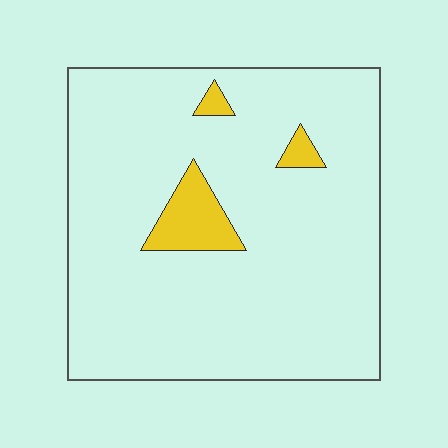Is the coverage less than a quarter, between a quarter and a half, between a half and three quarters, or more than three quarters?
Less than a quarter.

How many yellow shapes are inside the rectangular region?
3.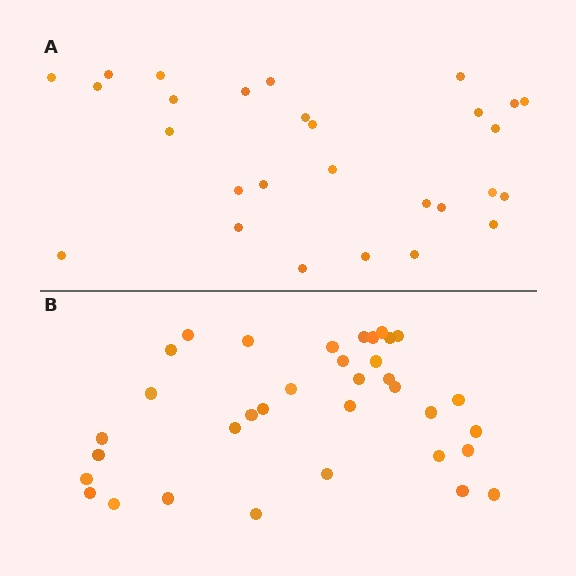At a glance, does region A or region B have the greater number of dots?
Region B (the bottom region) has more dots.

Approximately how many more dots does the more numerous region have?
Region B has roughly 8 or so more dots than region A.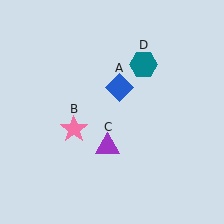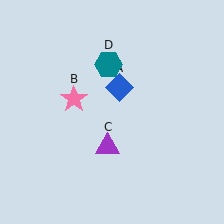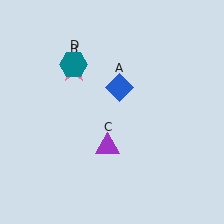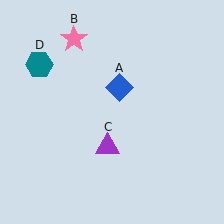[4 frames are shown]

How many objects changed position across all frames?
2 objects changed position: pink star (object B), teal hexagon (object D).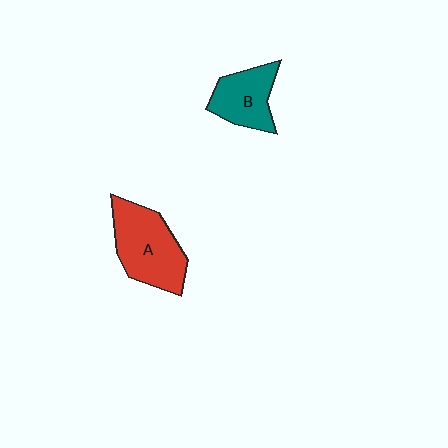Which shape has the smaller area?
Shape B (teal).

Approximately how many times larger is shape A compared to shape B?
Approximately 1.5 times.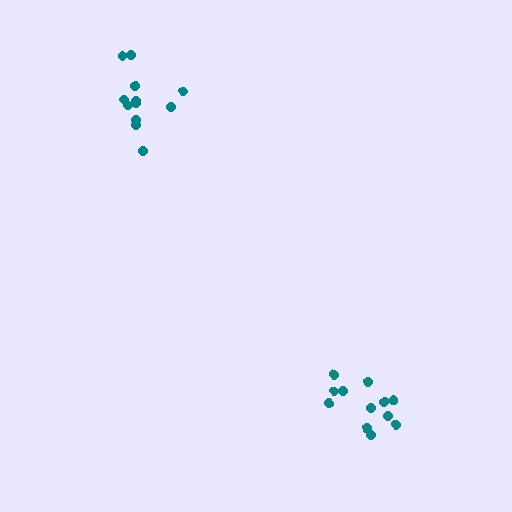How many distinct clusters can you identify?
There are 2 distinct clusters.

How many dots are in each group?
Group 1: 12 dots, Group 2: 12 dots (24 total).